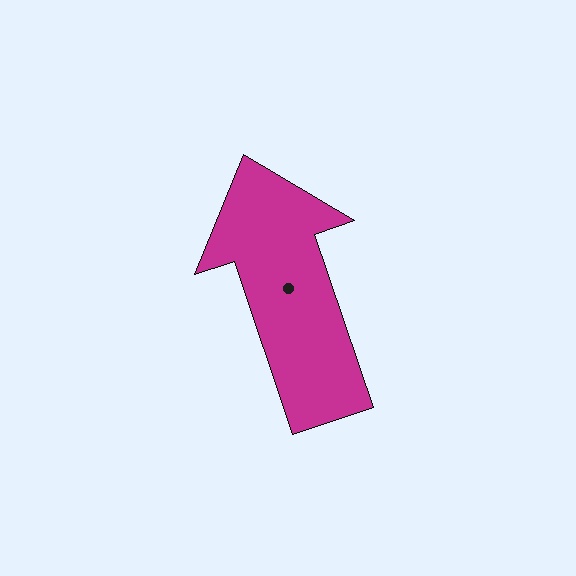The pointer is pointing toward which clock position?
Roughly 11 o'clock.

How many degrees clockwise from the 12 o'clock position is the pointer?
Approximately 341 degrees.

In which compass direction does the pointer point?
North.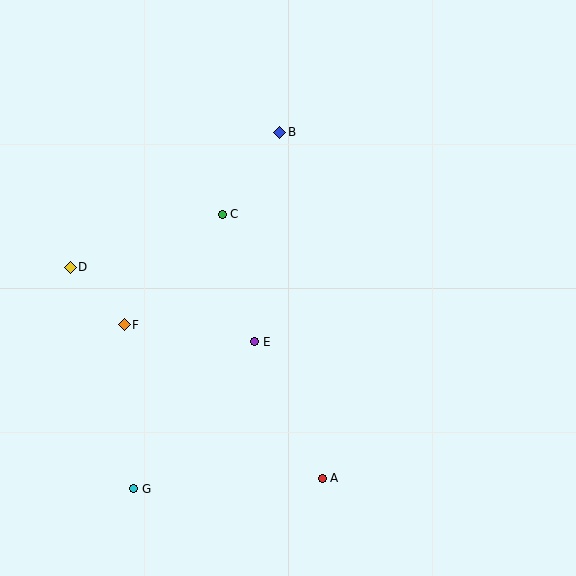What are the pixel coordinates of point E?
Point E is at (255, 342).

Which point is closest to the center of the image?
Point E at (255, 342) is closest to the center.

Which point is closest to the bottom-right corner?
Point A is closest to the bottom-right corner.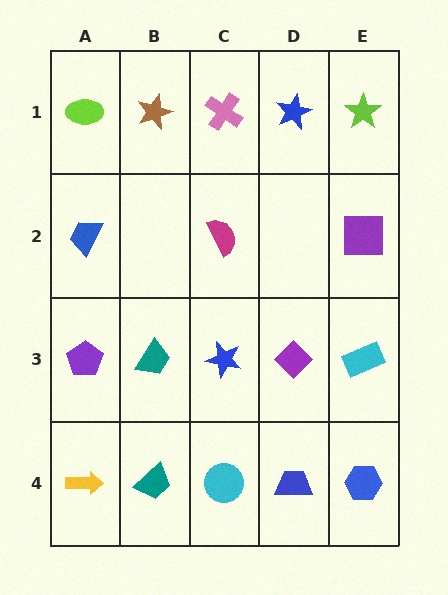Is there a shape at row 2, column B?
No, that cell is empty.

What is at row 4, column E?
A blue hexagon.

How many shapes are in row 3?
5 shapes.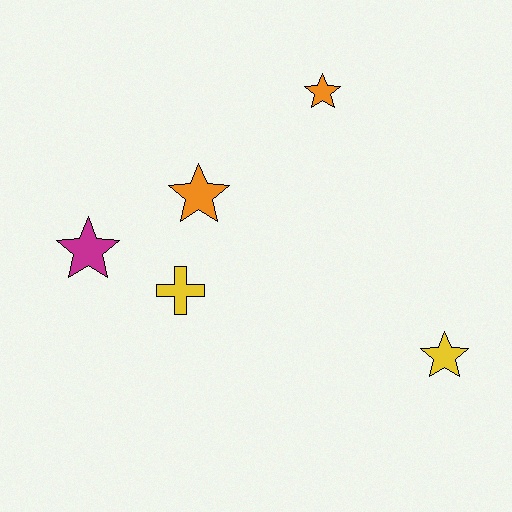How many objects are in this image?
There are 5 objects.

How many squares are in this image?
There are no squares.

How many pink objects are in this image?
There are no pink objects.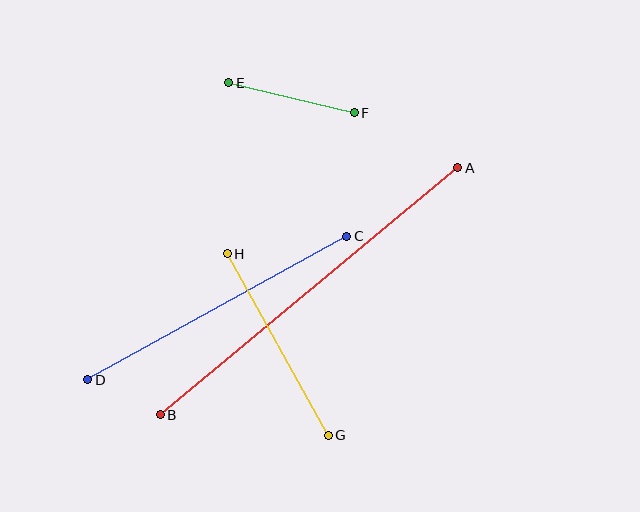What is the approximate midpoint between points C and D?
The midpoint is at approximately (217, 308) pixels.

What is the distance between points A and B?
The distance is approximately 387 pixels.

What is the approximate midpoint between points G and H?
The midpoint is at approximately (278, 345) pixels.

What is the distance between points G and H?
The distance is approximately 208 pixels.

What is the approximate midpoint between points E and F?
The midpoint is at approximately (292, 98) pixels.